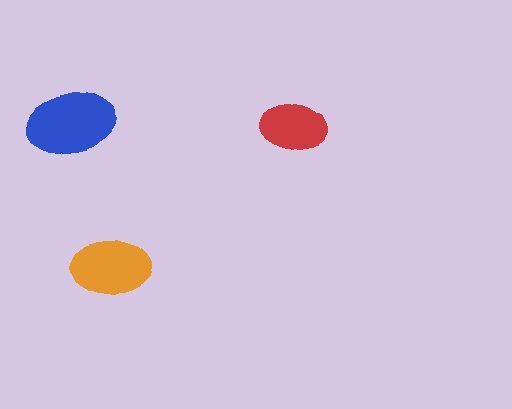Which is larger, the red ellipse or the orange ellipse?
The orange one.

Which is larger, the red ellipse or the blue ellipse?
The blue one.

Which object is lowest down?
The orange ellipse is bottommost.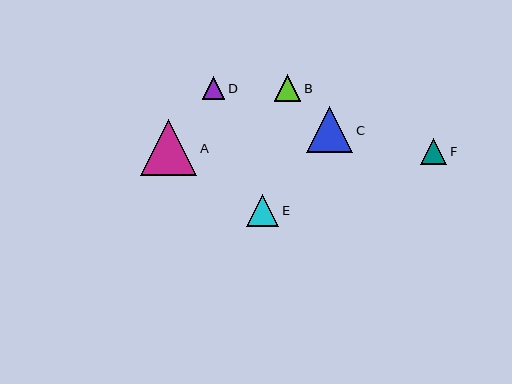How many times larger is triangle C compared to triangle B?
Triangle C is approximately 1.8 times the size of triangle B.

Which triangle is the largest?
Triangle A is the largest with a size of approximately 56 pixels.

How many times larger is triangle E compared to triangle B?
Triangle E is approximately 1.2 times the size of triangle B.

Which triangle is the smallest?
Triangle D is the smallest with a size of approximately 23 pixels.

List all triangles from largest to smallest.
From largest to smallest: A, C, E, F, B, D.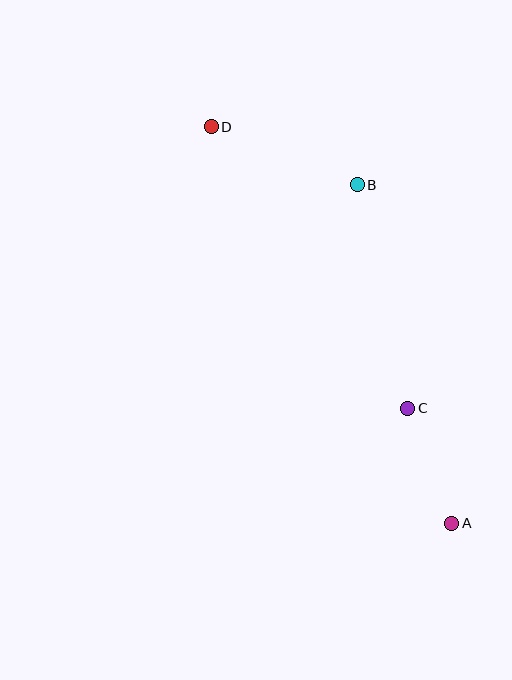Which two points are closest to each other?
Points A and C are closest to each other.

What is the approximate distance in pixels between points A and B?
The distance between A and B is approximately 352 pixels.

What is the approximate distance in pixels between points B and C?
The distance between B and C is approximately 230 pixels.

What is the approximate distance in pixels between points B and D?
The distance between B and D is approximately 157 pixels.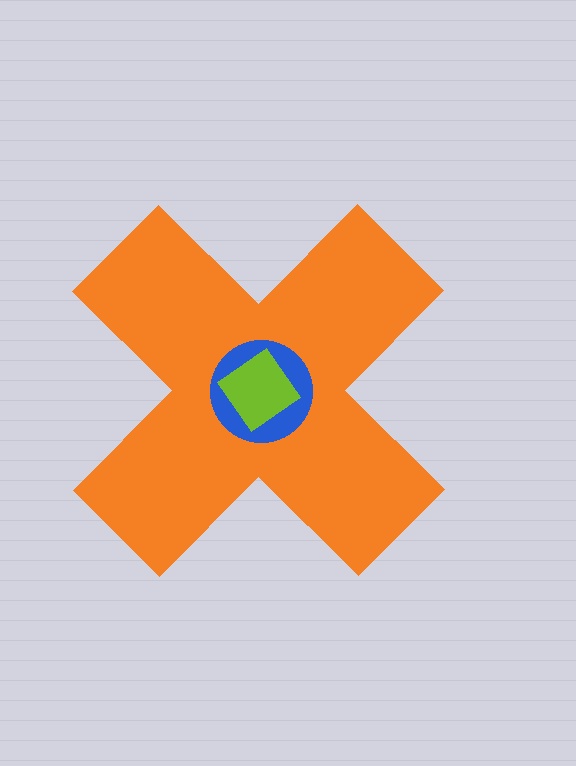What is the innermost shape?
The lime diamond.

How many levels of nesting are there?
3.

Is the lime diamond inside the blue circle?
Yes.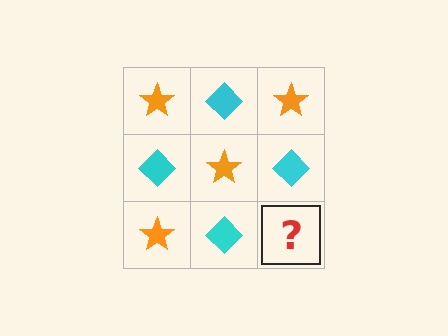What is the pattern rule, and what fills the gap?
The rule is that it alternates orange star and cyan diamond in a checkerboard pattern. The gap should be filled with an orange star.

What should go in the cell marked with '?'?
The missing cell should contain an orange star.